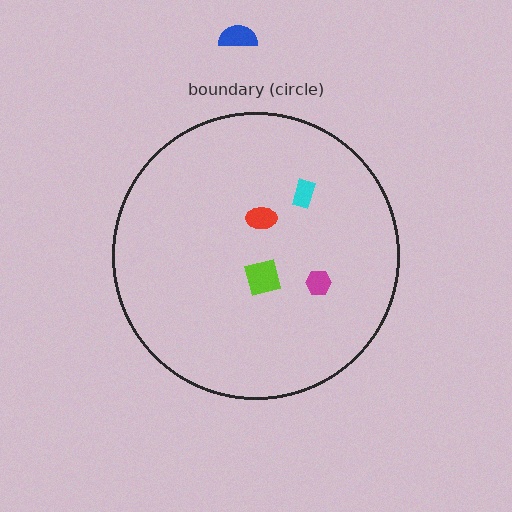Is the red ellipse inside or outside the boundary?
Inside.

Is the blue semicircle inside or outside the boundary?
Outside.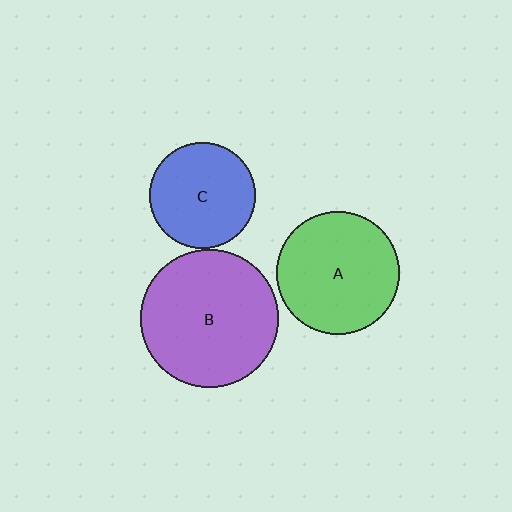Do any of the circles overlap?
No, none of the circles overlap.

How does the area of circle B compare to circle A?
Approximately 1.3 times.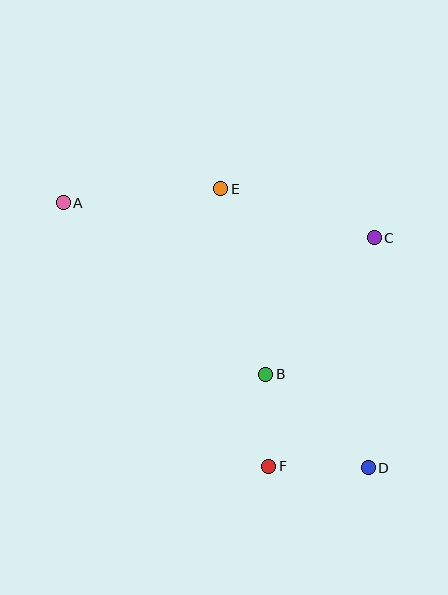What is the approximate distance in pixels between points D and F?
The distance between D and F is approximately 99 pixels.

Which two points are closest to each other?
Points B and F are closest to each other.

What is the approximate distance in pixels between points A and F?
The distance between A and F is approximately 334 pixels.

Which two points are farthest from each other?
Points A and D are farthest from each other.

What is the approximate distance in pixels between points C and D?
The distance between C and D is approximately 230 pixels.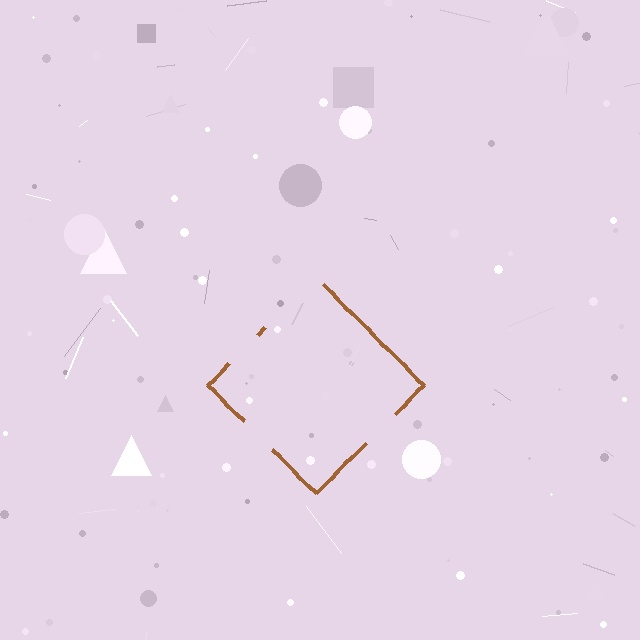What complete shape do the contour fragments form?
The contour fragments form a diamond.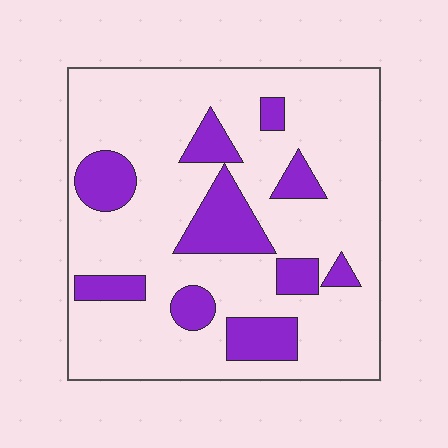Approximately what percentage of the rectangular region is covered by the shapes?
Approximately 20%.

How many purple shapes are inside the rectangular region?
10.